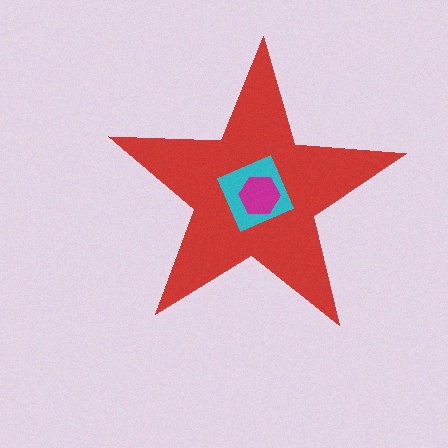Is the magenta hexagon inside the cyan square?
Yes.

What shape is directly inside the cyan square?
The magenta hexagon.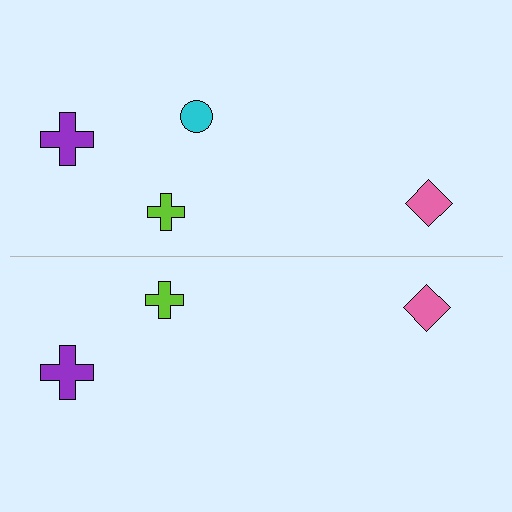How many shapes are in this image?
There are 7 shapes in this image.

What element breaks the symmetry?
A cyan circle is missing from the bottom side.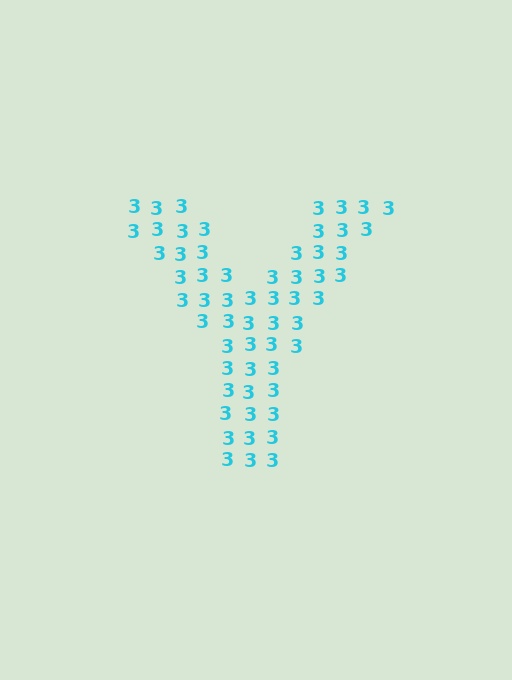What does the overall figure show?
The overall figure shows the letter Y.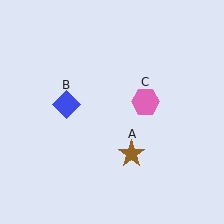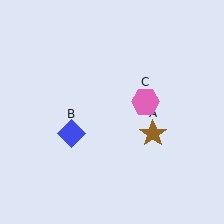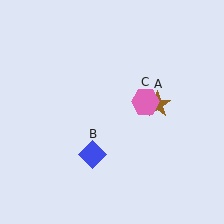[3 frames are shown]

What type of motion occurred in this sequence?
The brown star (object A), blue diamond (object B) rotated counterclockwise around the center of the scene.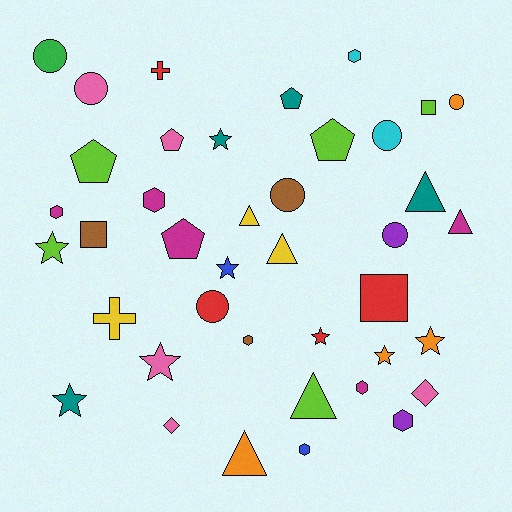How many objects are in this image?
There are 40 objects.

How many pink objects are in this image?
There are 5 pink objects.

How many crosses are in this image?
There are 2 crosses.